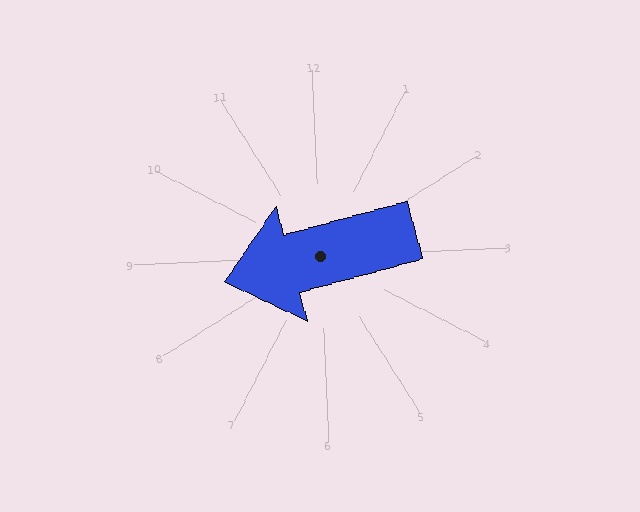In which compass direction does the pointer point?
West.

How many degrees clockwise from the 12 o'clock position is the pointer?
Approximately 257 degrees.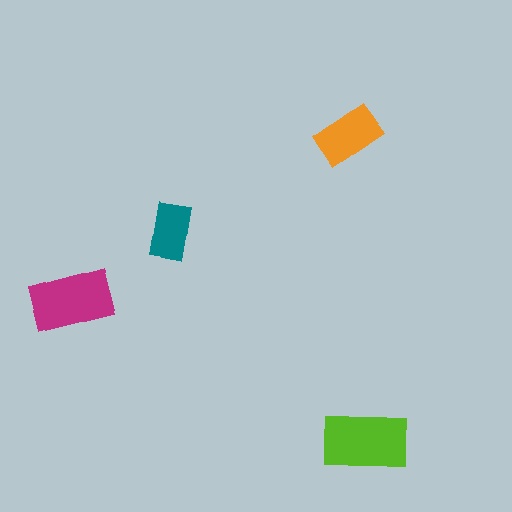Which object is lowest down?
The lime rectangle is bottommost.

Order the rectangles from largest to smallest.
the lime one, the magenta one, the orange one, the teal one.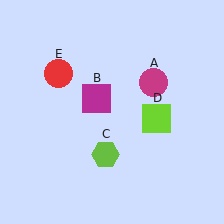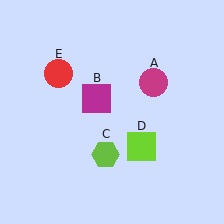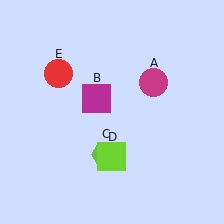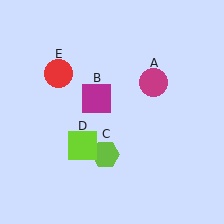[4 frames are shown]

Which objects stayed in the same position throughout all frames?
Magenta circle (object A) and magenta square (object B) and lime hexagon (object C) and red circle (object E) remained stationary.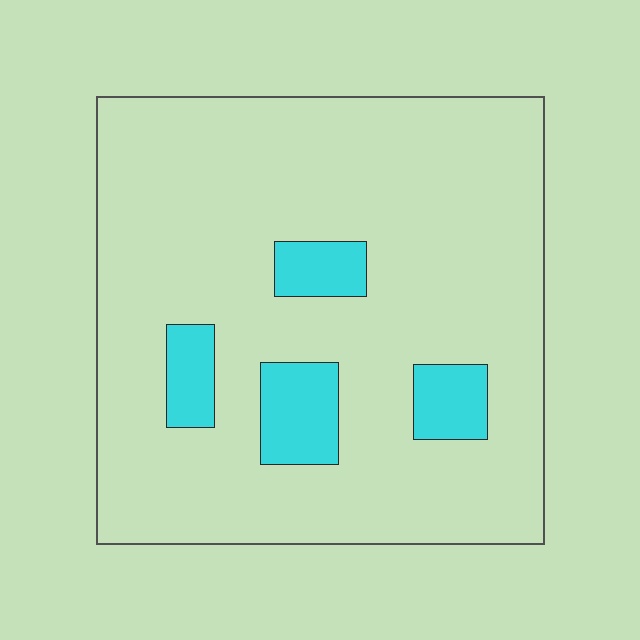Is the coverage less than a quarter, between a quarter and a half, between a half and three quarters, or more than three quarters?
Less than a quarter.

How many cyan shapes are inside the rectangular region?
4.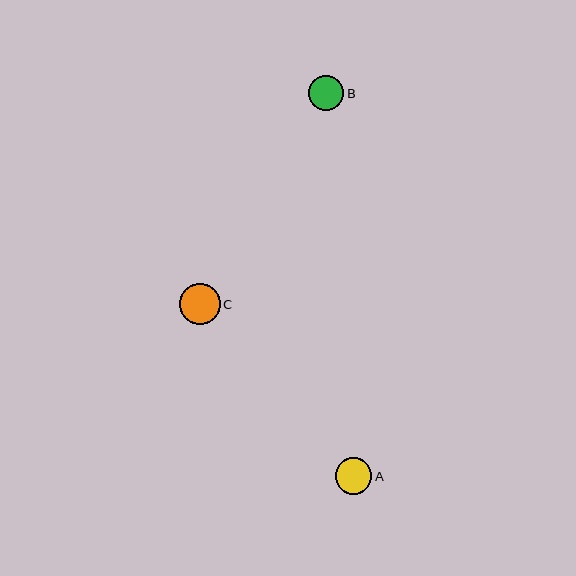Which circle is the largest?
Circle C is the largest with a size of approximately 41 pixels.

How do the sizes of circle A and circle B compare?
Circle A and circle B are approximately the same size.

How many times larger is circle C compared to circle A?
Circle C is approximately 1.1 times the size of circle A.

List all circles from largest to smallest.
From largest to smallest: C, A, B.